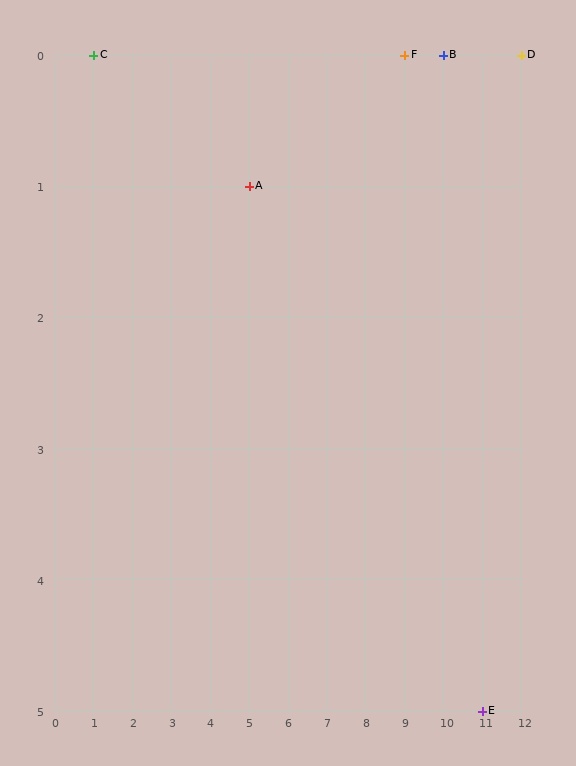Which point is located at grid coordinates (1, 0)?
Point C is at (1, 0).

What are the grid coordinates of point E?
Point E is at grid coordinates (11, 5).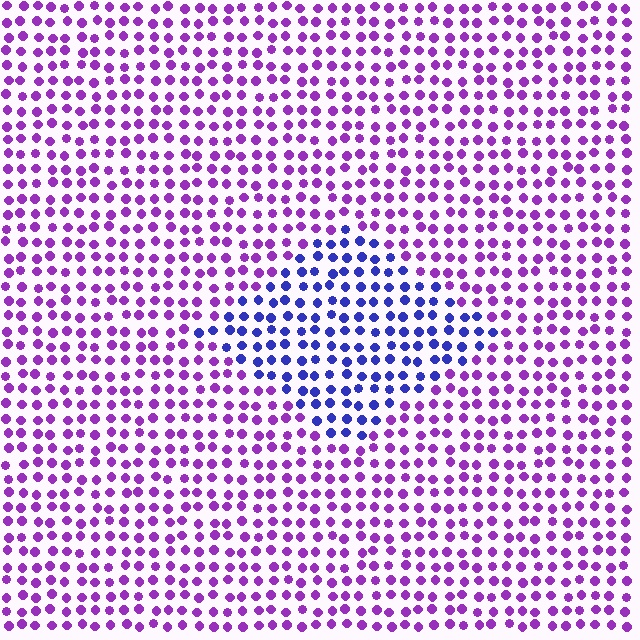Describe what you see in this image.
The image is filled with small purple elements in a uniform arrangement. A diamond-shaped region is visible where the elements are tinted to a slightly different hue, forming a subtle color boundary.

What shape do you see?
I see a diamond.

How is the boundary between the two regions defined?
The boundary is defined purely by a slight shift in hue (about 47 degrees). Spacing, size, and orientation are identical on both sides.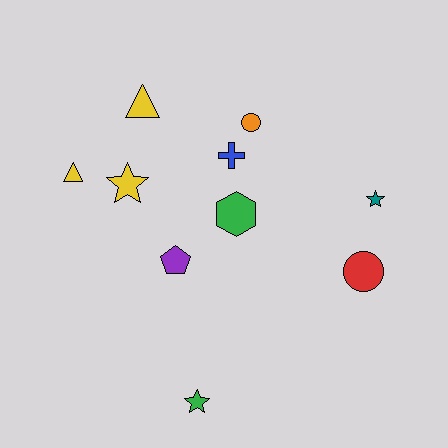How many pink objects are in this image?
There are no pink objects.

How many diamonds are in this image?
There are no diamonds.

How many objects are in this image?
There are 10 objects.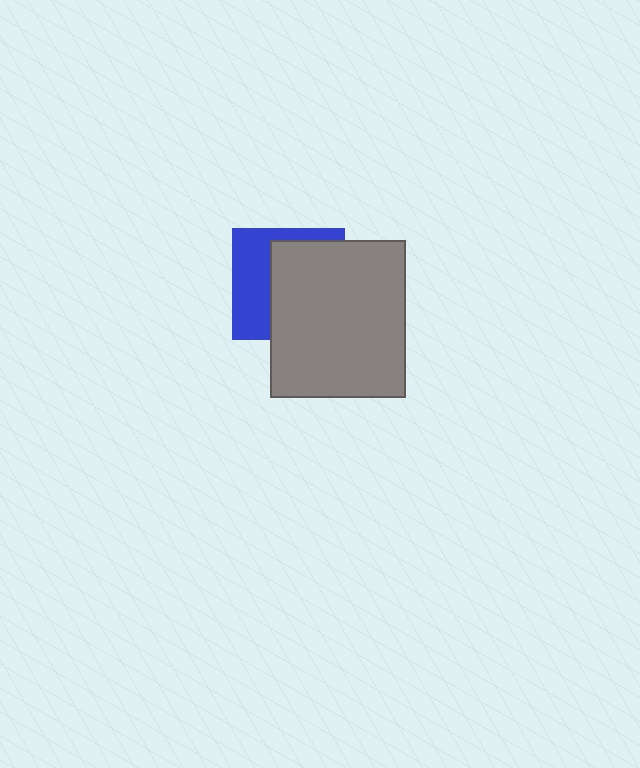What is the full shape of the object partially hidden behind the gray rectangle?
The partially hidden object is a blue square.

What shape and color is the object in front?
The object in front is a gray rectangle.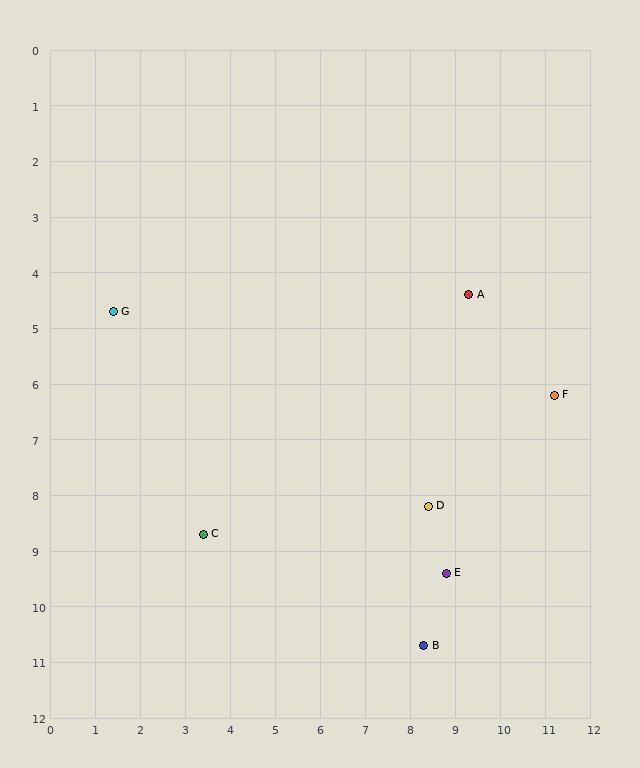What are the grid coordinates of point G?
Point G is at approximately (1.4, 4.7).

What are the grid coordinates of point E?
Point E is at approximately (8.8, 9.4).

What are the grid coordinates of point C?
Point C is at approximately (3.4, 8.7).